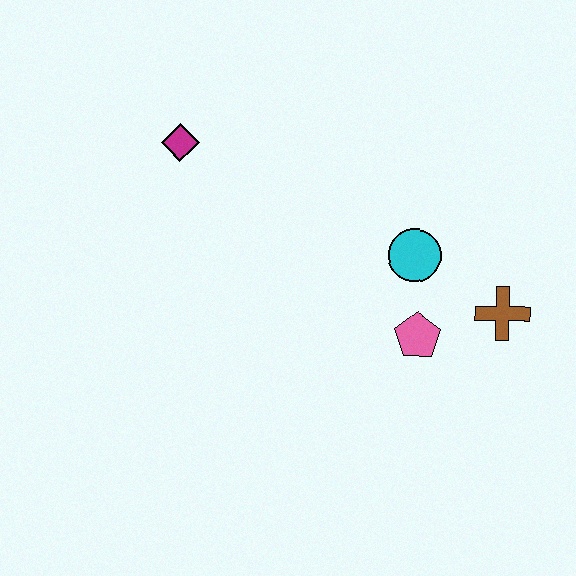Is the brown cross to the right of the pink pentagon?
Yes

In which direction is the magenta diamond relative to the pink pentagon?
The magenta diamond is to the left of the pink pentagon.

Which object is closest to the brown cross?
The pink pentagon is closest to the brown cross.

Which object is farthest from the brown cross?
The magenta diamond is farthest from the brown cross.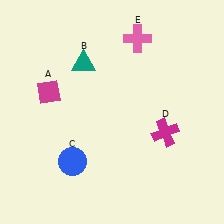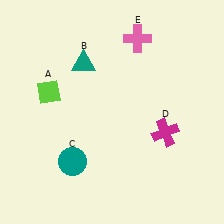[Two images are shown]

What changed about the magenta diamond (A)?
In Image 1, A is magenta. In Image 2, it changed to lime.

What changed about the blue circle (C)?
In Image 1, C is blue. In Image 2, it changed to teal.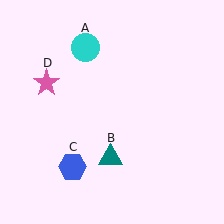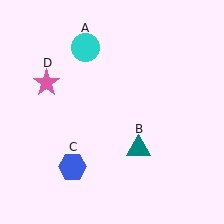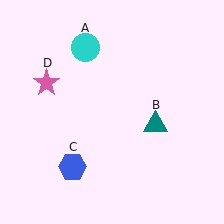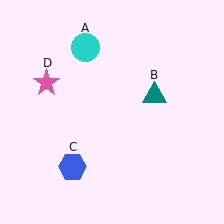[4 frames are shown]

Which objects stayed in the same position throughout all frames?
Cyan circle (object A) and blue hexagon (object C) and pink star (object D) remained stationary.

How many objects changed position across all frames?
1 object changed position: teal triangle (object B).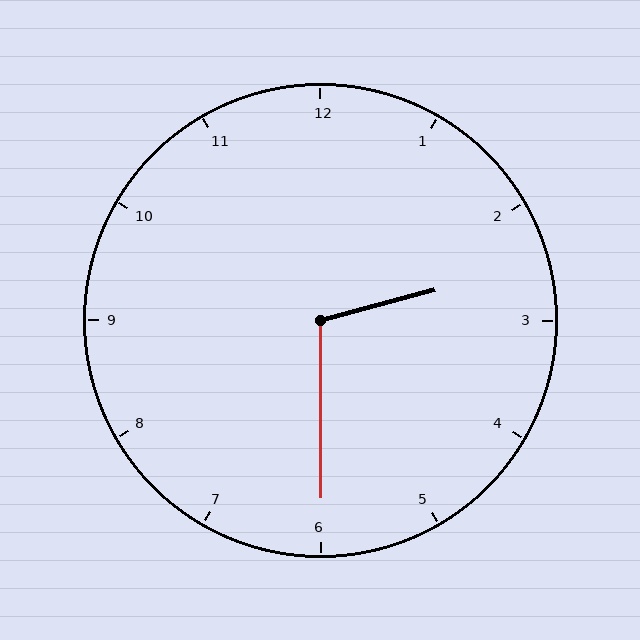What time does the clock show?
2:30.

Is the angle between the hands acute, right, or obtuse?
It is obtuse.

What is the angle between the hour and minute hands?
Approximately 105 degrees.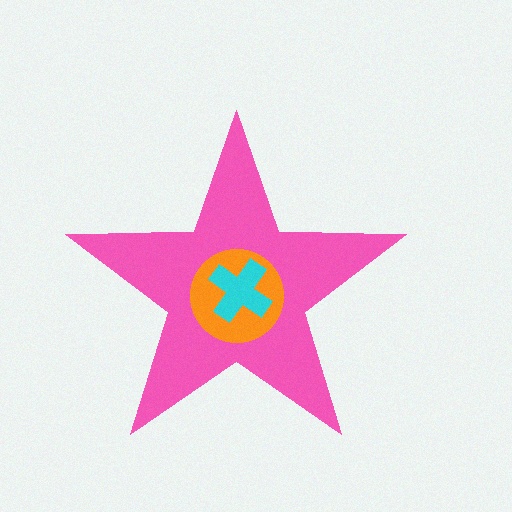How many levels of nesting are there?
3.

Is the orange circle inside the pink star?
Yes.